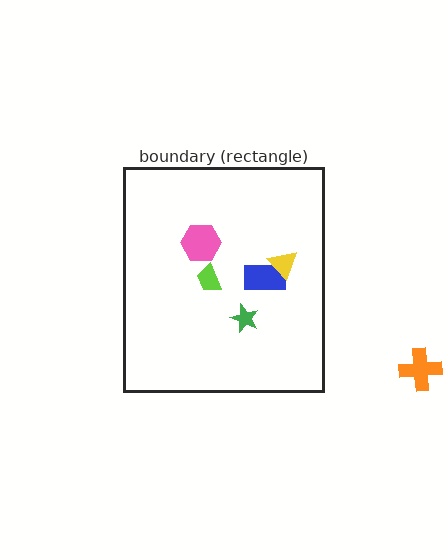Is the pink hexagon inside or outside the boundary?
Inside.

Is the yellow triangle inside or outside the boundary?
Inside.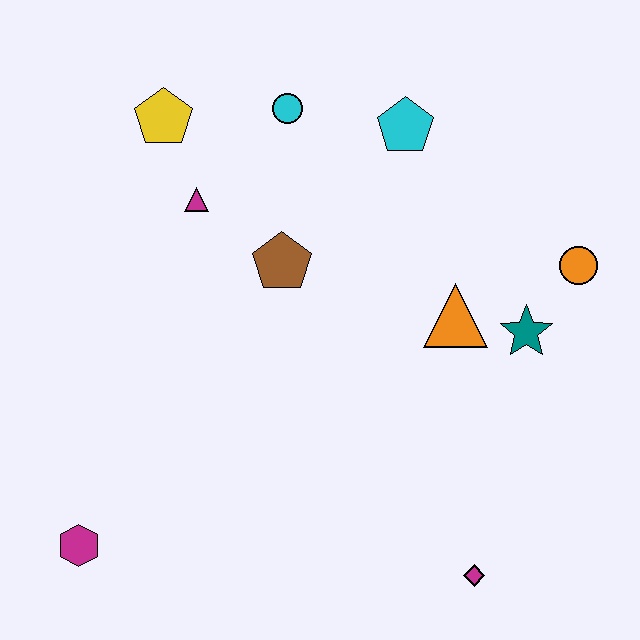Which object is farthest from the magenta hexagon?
The orange circle is farthest from the magenta hexagon.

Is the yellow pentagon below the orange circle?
No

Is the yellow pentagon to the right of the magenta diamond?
No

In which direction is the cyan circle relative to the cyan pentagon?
The cyan circle is to the left of the cyan pentagon.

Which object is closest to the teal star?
The orange triangle is closest to the teal star.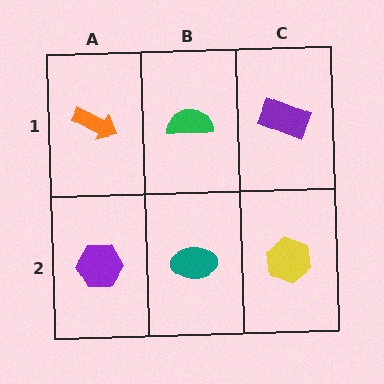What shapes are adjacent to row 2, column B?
A green semicircle (row 1, column B), a purple hexagon (row 2, column A), a yellow hexagon (row 2, column C).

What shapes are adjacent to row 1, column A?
A purple hexagon (row 2, column A), a green semicircle (row 1, column B).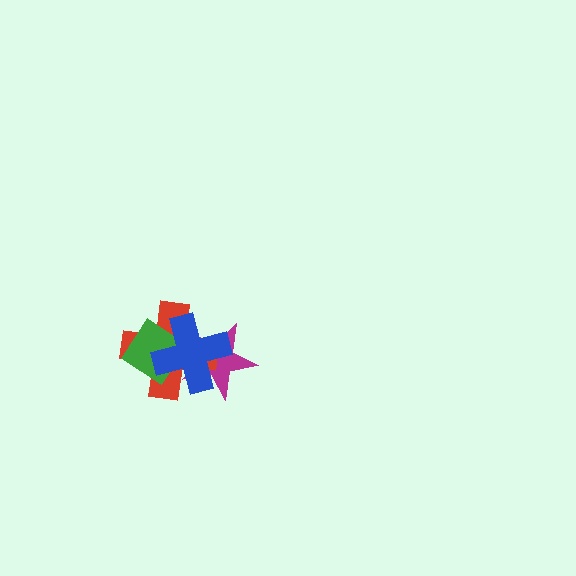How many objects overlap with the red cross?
3 objects overlap with the red cross.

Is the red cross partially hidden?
Yes, it is partially covered by another shape.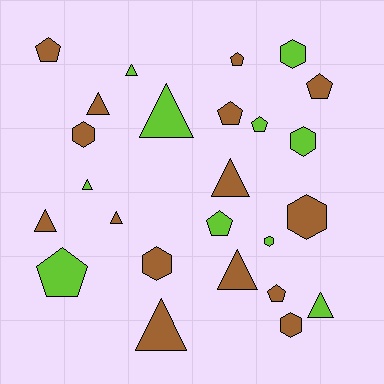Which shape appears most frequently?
Triangle, with 10 objects.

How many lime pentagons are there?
There are 3 lime pentagons.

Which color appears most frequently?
Brown, with 15 objects.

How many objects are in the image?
There are 25 objects.